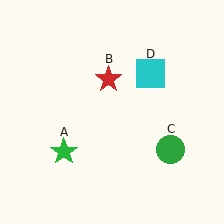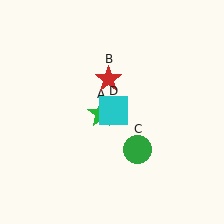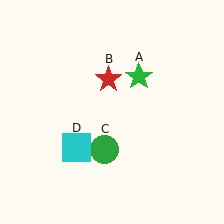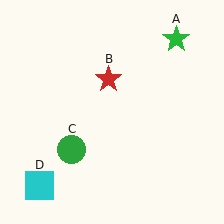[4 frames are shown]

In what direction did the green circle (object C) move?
The green circle (object C) moved left.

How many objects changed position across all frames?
3 objects changed position: green star (object A), green circle (object C), cyan square (object D).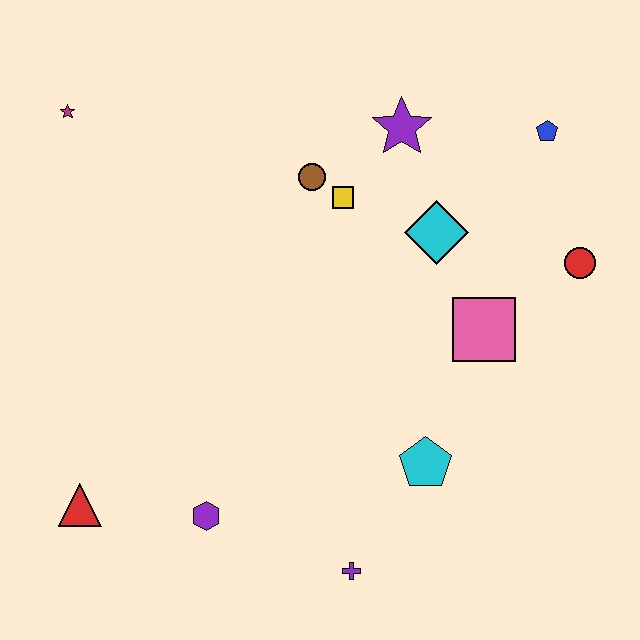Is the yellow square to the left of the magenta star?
No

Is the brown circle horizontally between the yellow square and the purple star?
No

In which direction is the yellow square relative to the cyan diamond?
The yellow square is to the left of the cyan diamond.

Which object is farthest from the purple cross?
The magenta star is farthest from the purple cross.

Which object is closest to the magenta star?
The brown circle is closest to the magenta star.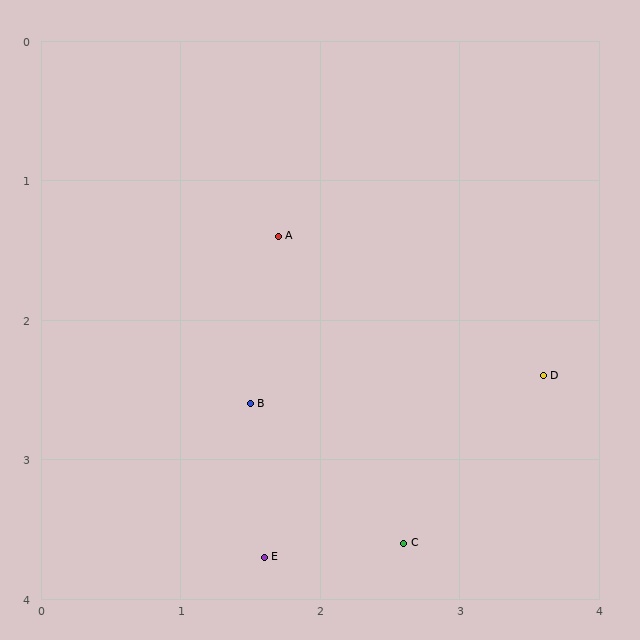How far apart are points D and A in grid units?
Points D and A are about 2.1 grid units apart.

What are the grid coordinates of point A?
Point A is at approximately (1.7, 1.4).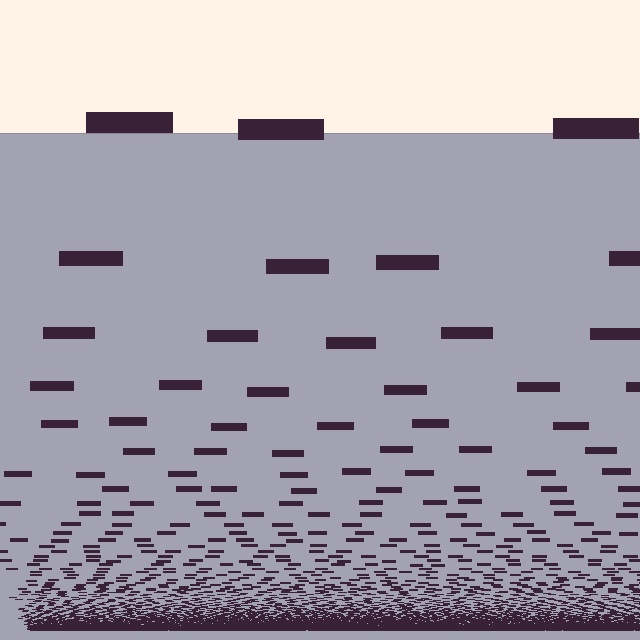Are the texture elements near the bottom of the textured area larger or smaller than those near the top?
Smaller. The gradient is inverted — elements near the bottom are smaller and denser.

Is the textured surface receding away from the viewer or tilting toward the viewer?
The surface appears to tilt toward the viewer. Texture elements get larger and sparser toward the top.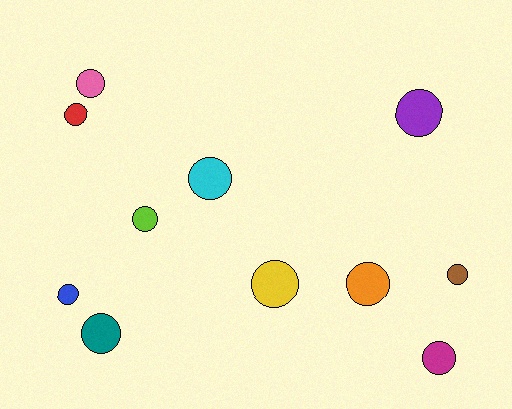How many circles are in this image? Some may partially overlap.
There are 11 circles.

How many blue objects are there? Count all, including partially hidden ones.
There is 1 blue object.